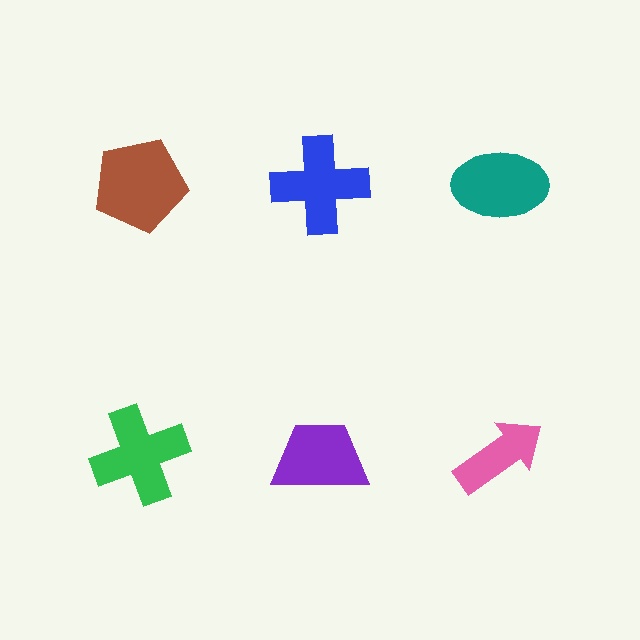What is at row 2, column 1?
A green cross.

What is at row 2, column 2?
A purple trapezoid.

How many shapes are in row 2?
3 shapes.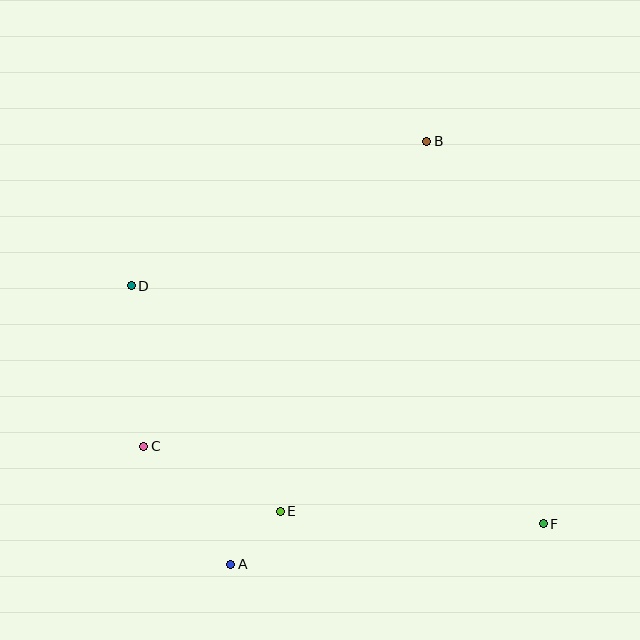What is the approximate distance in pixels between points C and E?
The distance between C and E is approximately 151 pixels.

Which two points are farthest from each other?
Points D and F are farthest from each other.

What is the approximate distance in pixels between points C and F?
The distance between C and F is approximately 407 pixels.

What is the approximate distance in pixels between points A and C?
The distance between A and C is approximately 146 pixels.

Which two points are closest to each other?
Points A and E are closest to each other.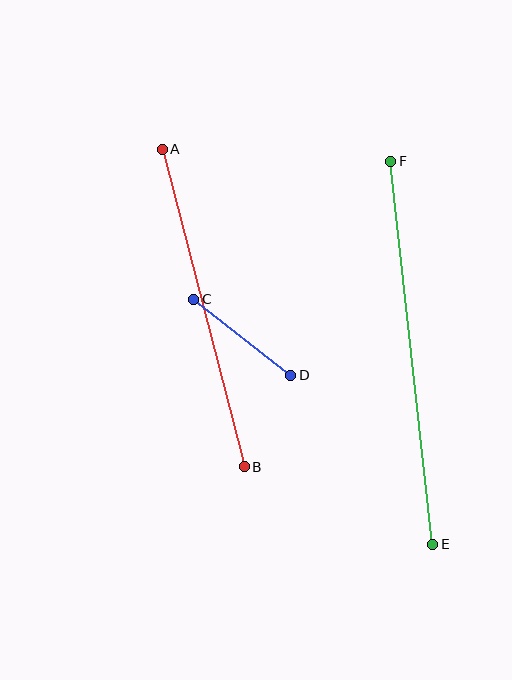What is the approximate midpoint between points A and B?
The midpoint is at approximately (203, 308) pixels.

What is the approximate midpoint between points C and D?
The midpoint is at approximately (242, 337) pixels.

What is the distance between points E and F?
The distance is approximately 386 pixels.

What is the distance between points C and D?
The distance is approximately 123 pixels.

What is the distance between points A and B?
The distance is approximately 328 pixels.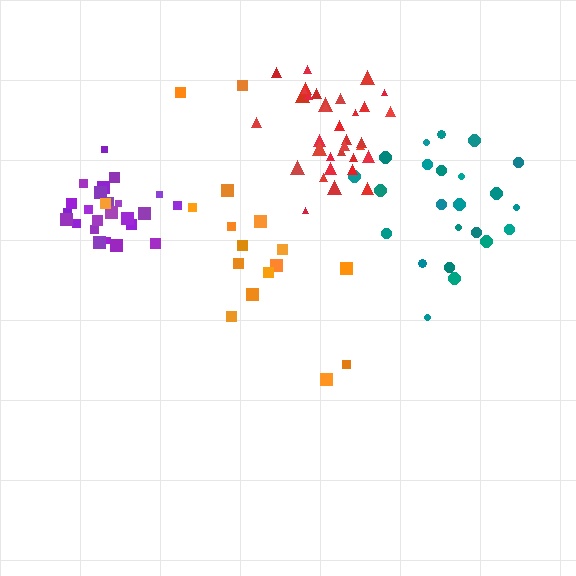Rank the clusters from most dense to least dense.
purple, red, teal, orange.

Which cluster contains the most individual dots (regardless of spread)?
Red (34).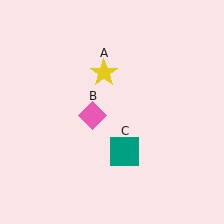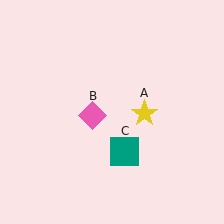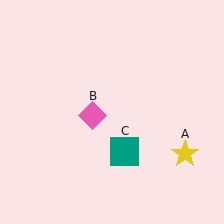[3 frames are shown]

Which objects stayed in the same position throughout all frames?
Pink diamond (object B) and teal square (object C) remained stationary.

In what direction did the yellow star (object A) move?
The yellow star (object A) moved down and to the right.